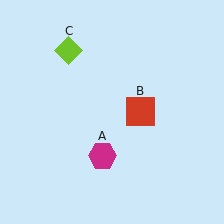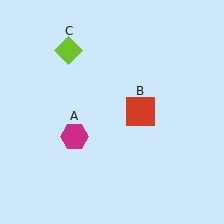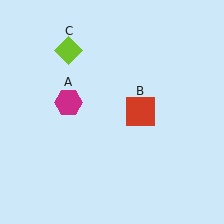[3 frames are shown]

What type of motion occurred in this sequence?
The magenta hexagon (object A) rotated clockwise around the center of the scene.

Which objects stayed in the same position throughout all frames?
Red square (object B) and lime diamond (object C) remained stationary.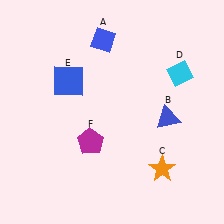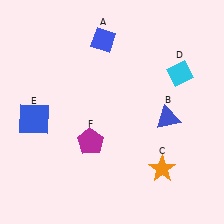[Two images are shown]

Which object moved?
The blue square (E) moved down.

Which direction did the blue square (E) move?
The blue square (E) moved down.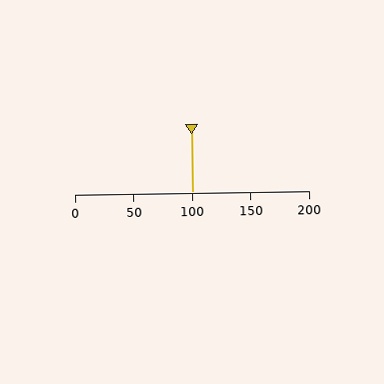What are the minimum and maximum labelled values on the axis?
The axis runs from 0 to 200.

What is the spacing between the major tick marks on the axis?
The major ticks are spaced 50 apart.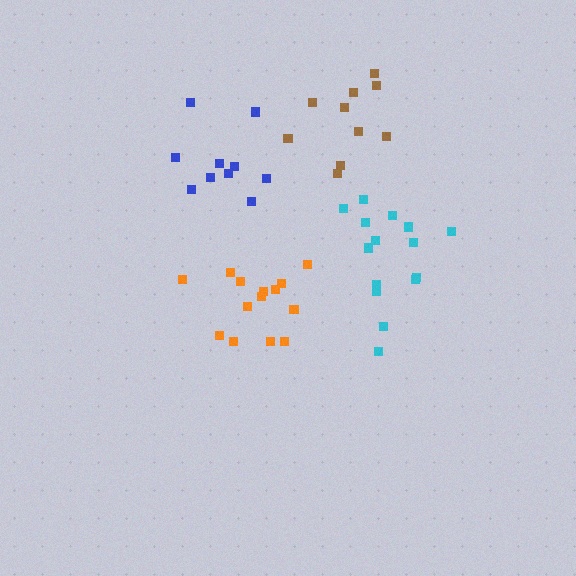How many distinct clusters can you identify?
There are 4 distinct clusters.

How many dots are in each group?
Group 1: 10 dots, Group 2: 15 dots, Group 3: 10 dots, Group 4: 14 dots (49 total).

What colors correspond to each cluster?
The clusters are colored: brown, cyan, blue, orange.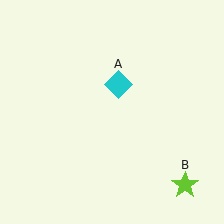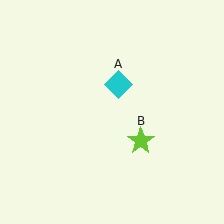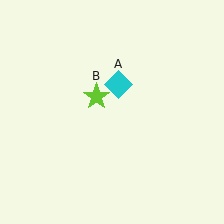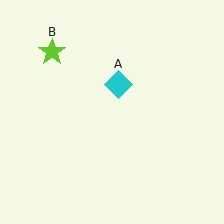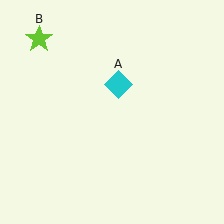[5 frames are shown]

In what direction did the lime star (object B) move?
The lime star (object B) moved up and to the left.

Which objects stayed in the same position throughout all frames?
Cyan diamond (object A) remained stationary.